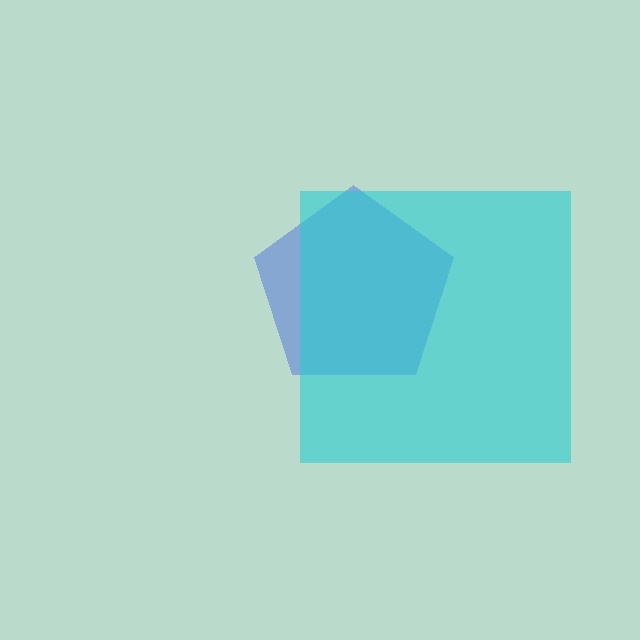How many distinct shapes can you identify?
There are 2 distinct shapes: a blue pentagon, a cyan square.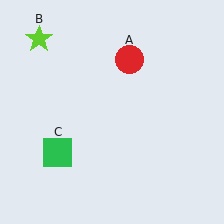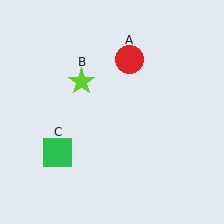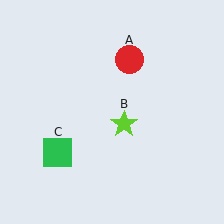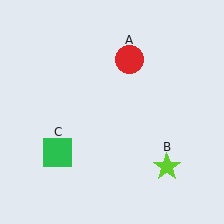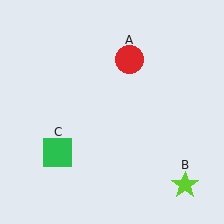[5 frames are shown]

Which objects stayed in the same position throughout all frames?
Red circle (object A) and green square (object C) remained stationary.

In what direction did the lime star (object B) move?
The lime star (object B) moved down and to the right.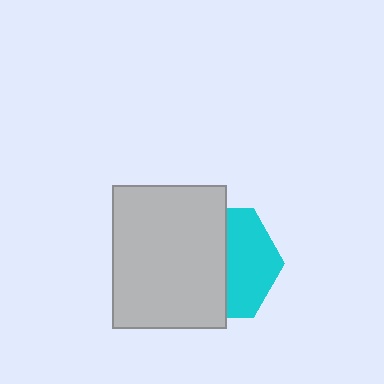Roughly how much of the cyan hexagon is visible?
A small part of it is visible (roughly 44%).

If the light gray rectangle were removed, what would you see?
You would see the complete cyan hexagon.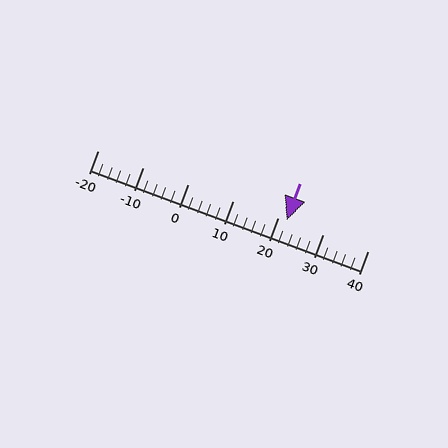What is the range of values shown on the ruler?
The ruler shows values from -20 to 40.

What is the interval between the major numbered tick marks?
The major tick marks are spaced 10 units apart.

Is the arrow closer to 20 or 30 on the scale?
The arrow is closer to 20.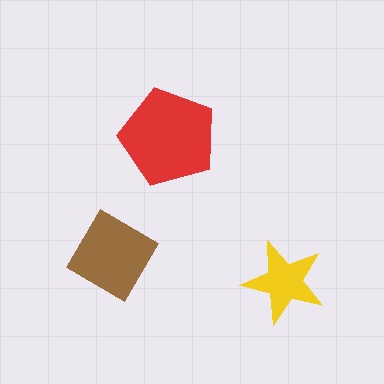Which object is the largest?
The red pentagon.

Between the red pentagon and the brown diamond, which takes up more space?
The red pentagon.